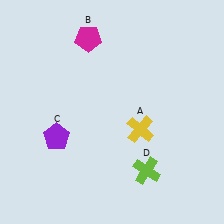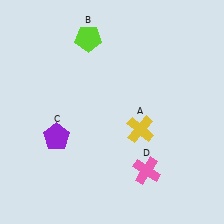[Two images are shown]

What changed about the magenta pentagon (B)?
In Image 1, B is magenta. In Image 2, it changed to lime.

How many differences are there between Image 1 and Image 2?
There are 2 differences between the two images.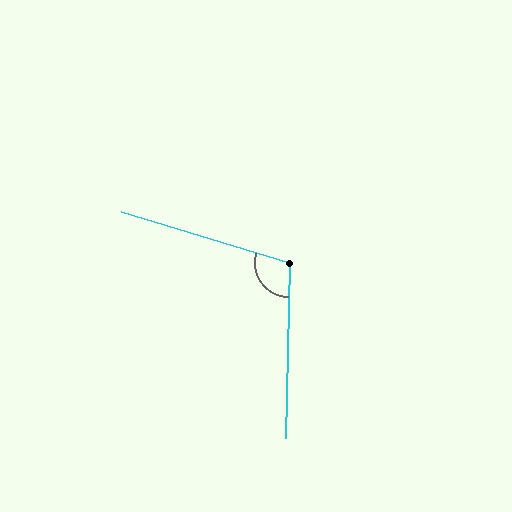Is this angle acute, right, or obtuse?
It is obtuse.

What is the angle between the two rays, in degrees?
Approximately 106 degrees.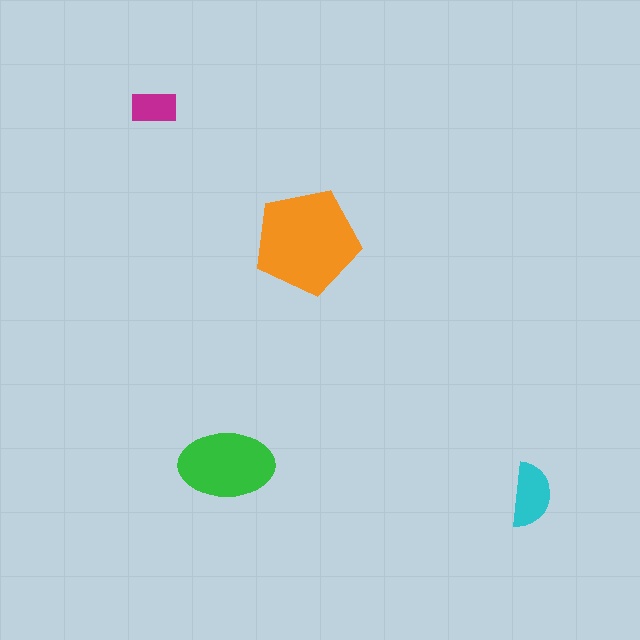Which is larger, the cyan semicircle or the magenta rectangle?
The cyan semicircle.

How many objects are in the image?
There are 4 objects in the image.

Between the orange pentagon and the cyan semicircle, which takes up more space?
The orange pentagon.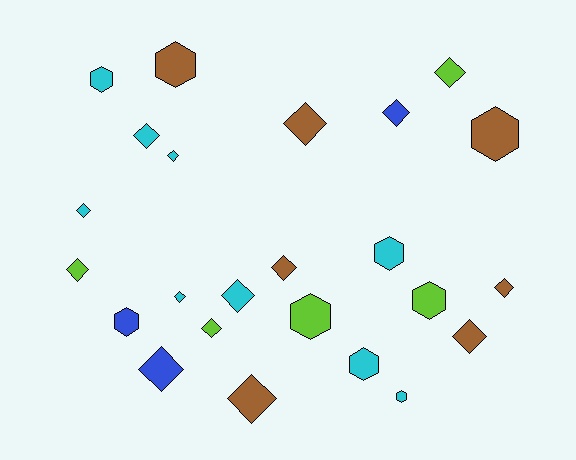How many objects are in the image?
There are 24 objects.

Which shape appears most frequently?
Diamond, with 15 objects.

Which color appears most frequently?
Cyan, with 9 objects.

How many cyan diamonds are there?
There are 5 cyan diamonds.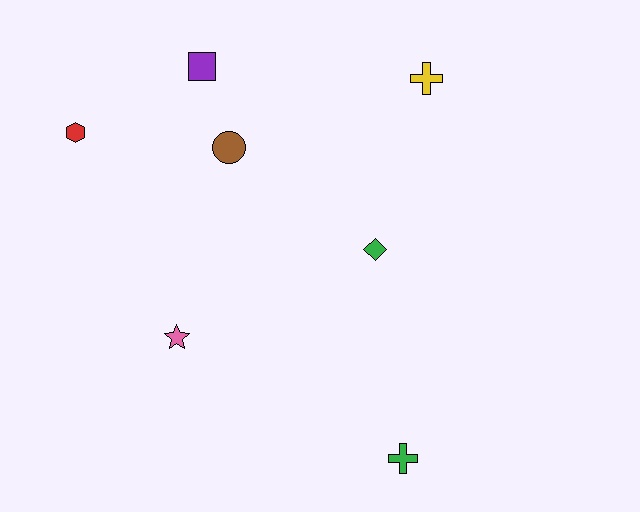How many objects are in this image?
There are 7 objects.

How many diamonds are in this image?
There is 1 diamond.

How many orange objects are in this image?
There are no orange objects.